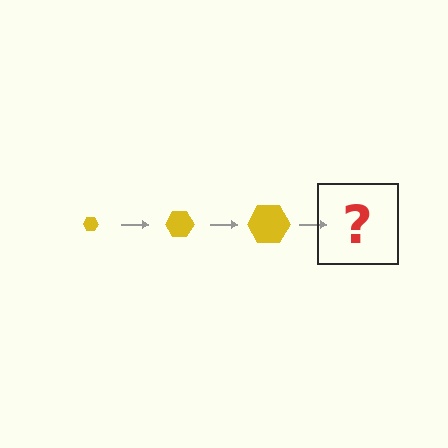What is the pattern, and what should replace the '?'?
The pattern is that the hexagon gets progressively larger each step. The '?' should be a yellow hexagon, larger than the previous one.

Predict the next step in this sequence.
The next step is a yellow hexagon, larger than the previous one.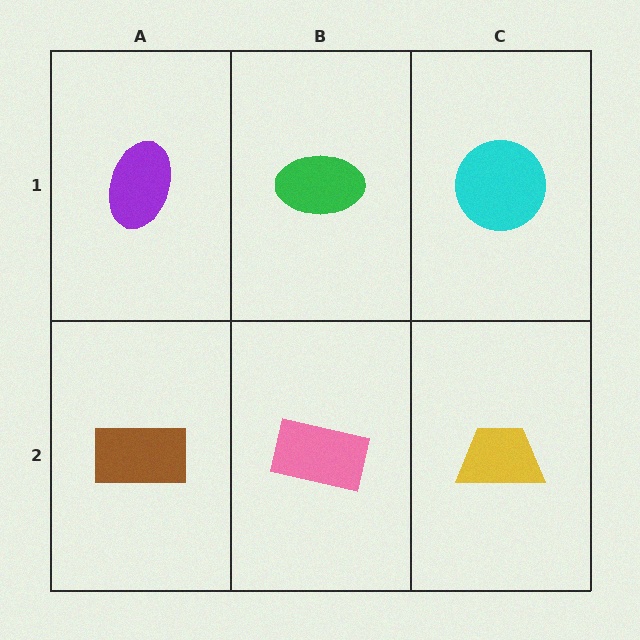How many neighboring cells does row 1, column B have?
3.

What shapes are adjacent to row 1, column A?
A brown rectangle (row 2, column A), a green ellipse (row 1, column B).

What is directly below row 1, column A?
A brown rectangle.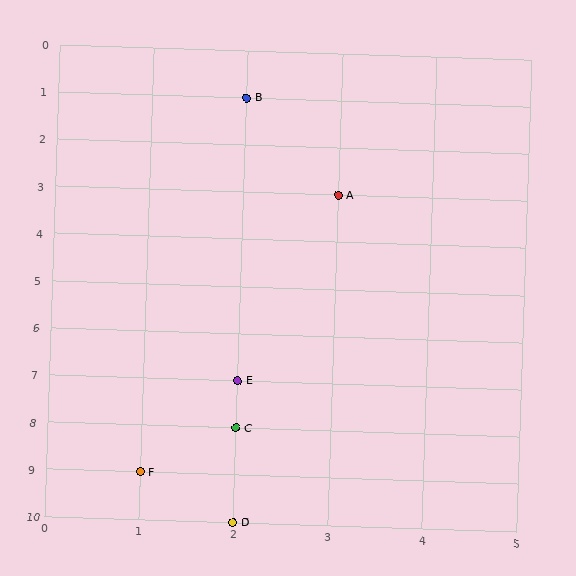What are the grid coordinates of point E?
Point E is at grid coordinates (2, 7).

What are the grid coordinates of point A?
Point A is at grid coordinates (3, 3).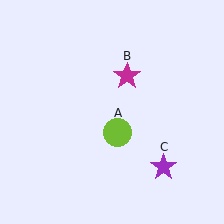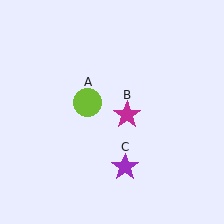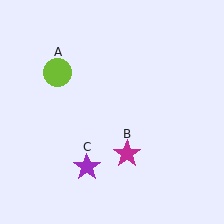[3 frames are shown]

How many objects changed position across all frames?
3 objects changed position: lime circle (object A), magenta star (object B), purple star (object C).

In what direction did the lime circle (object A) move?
The lime circle (object A) moved up and to the left.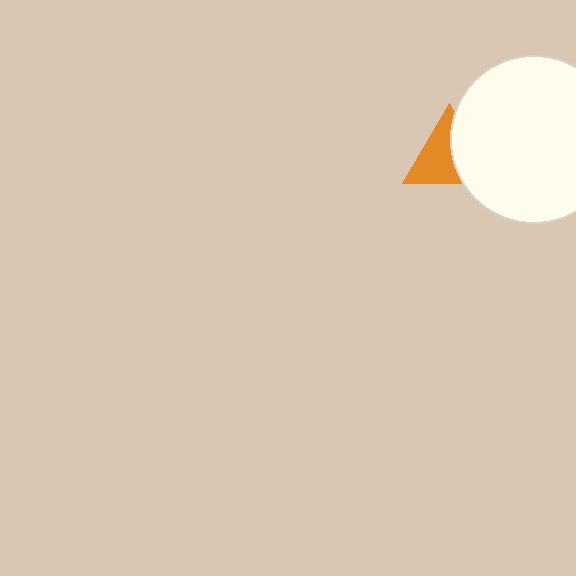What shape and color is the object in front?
The object in front is a white circle.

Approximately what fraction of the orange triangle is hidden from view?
Roughly 42% of the orange triangle is hidden behind the white circle.